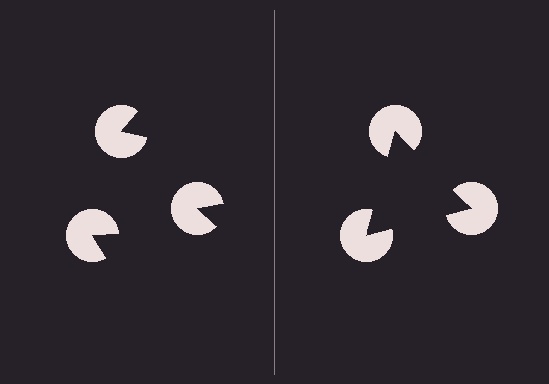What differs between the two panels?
The pac-man discs are positioned identically on both sides; only the wedge orientations differ. On the right they align to a triangle; on the left they are misaligned.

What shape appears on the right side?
An illusory triangle.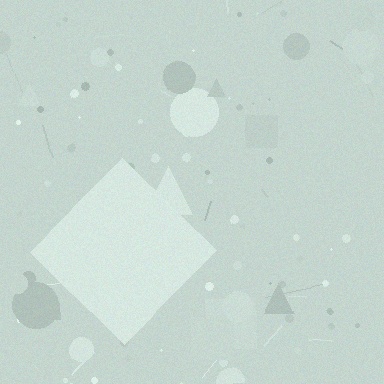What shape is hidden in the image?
A diamond is hidden in the image.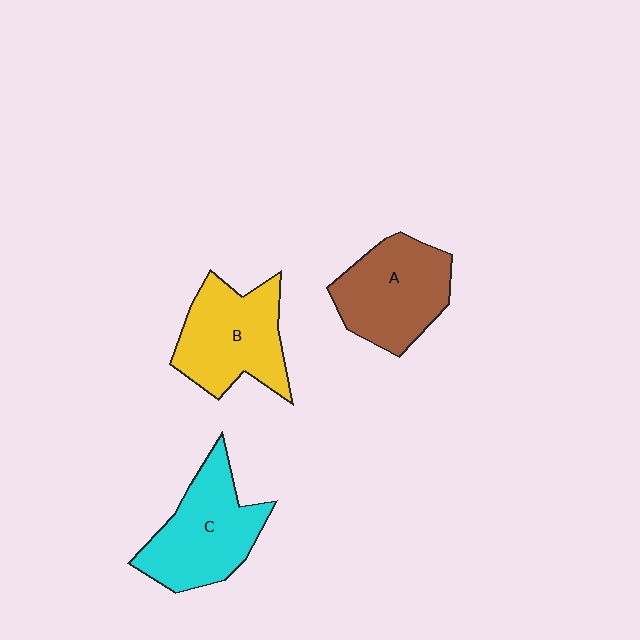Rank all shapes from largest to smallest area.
From largest to smallest: C (cyan), B (yellow), A (brown).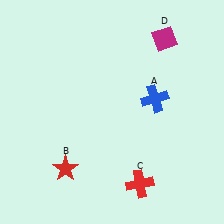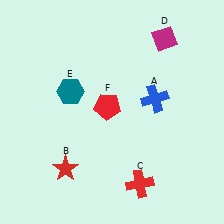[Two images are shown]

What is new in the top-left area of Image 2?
A teal hexagon (E) was added in the top-left area of Image 2.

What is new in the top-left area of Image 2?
A red pentagon (F) was added in the top-left area of Image 2.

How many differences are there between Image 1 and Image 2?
There are 2 differences between the two images.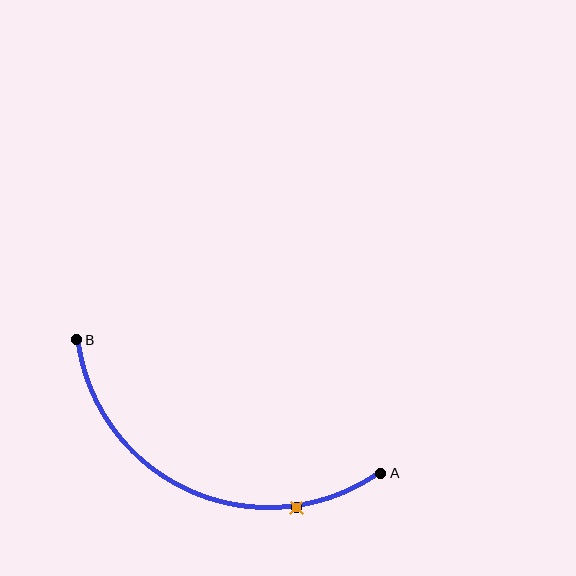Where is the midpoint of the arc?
The arc midpoint is the point on the curve farthest from the straight line joining A and B. It sits below that line.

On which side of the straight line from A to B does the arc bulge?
The arc bulges below the straight line connecting A and B.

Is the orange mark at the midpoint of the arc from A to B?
No. The orange mark lies on the arc but is closer to endpoint A. The arc midpoint would be at the point on the curve equidistant along the arc from both A and B.